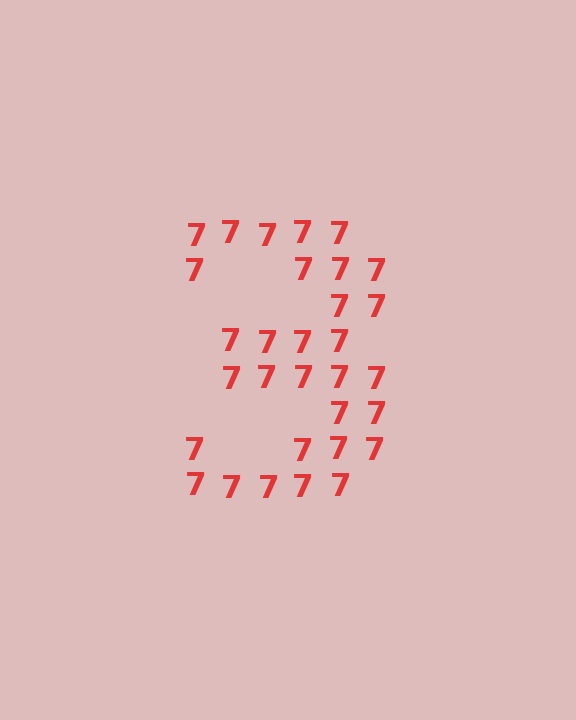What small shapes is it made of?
It is made of small digit 7's.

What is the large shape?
The large shape is the digit 3.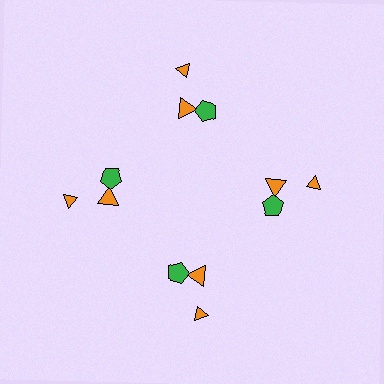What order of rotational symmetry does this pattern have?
This pattern has 4-fold rotational symmetry.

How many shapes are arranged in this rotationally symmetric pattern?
There are 12 shapes, arranged in 4 groups of 3.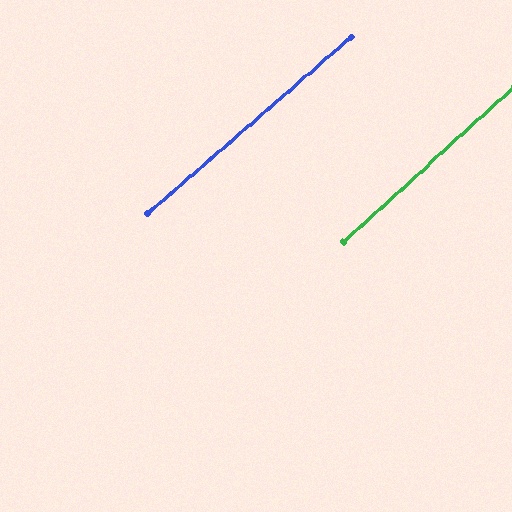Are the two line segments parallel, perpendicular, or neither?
Parallel — their directions differ by only 1.2°.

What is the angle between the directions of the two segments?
Approximately 1 degree.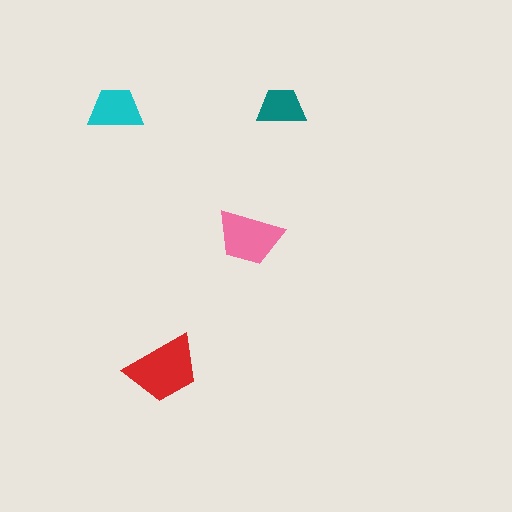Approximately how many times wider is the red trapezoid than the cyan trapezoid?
About 1.5 times wider.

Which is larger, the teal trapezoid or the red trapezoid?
The red one.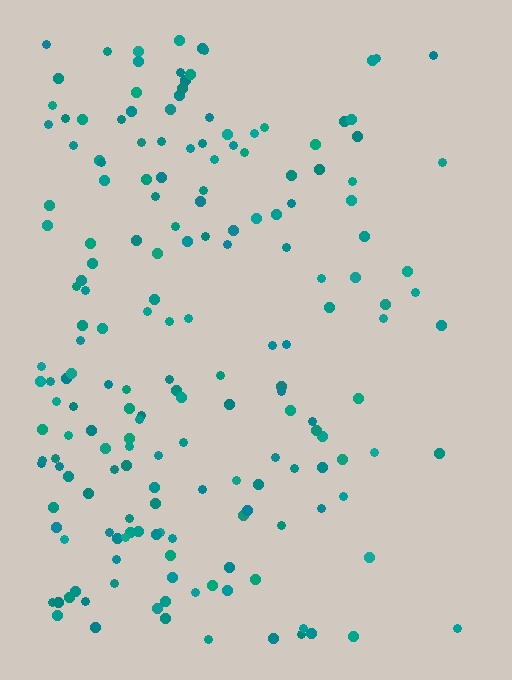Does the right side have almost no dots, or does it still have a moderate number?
Still a moderate number, just noticeably fewer than the left.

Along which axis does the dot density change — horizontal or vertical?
Horizontal.